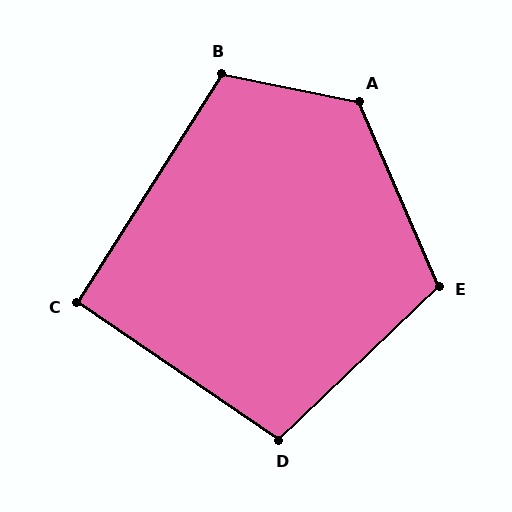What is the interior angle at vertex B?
Approximately 111 degrees (obtuse).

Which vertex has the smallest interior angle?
C, at approximately 92 degrees.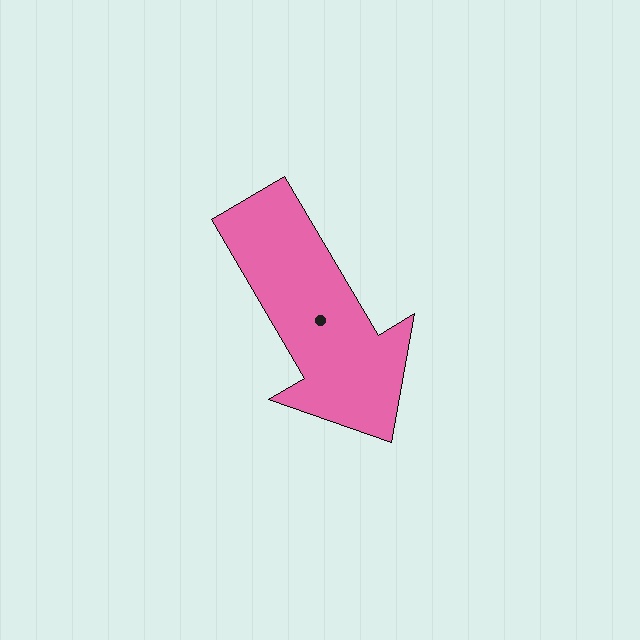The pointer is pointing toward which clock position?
Roughly 5 o'clock.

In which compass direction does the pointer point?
Southeast.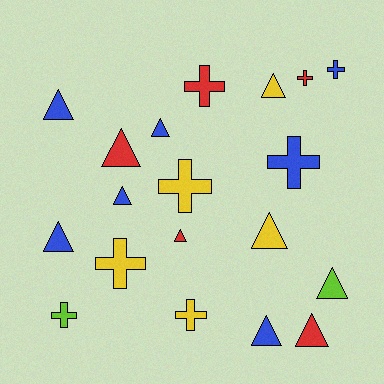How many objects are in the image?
There are 19 objects.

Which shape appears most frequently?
Triangle, with 11 objects.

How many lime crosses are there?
There is 1 lime cross.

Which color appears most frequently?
Blue, with 7 objects.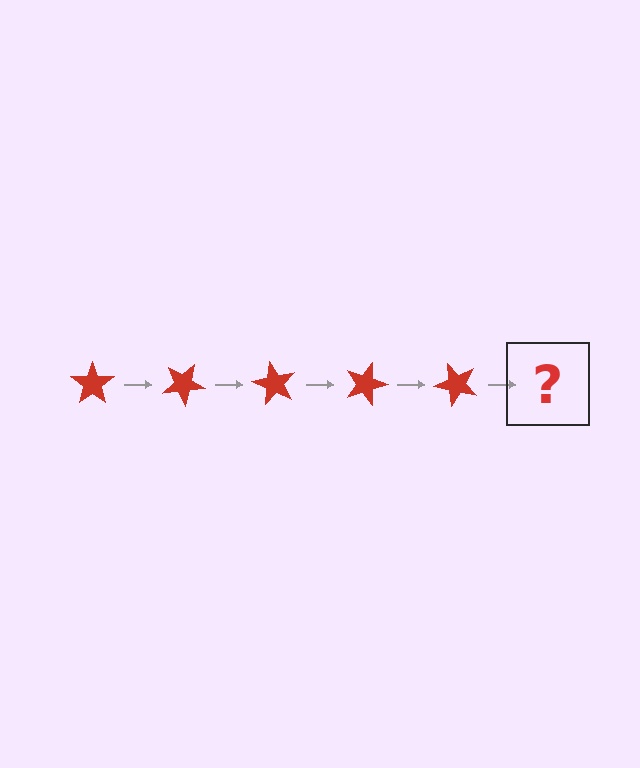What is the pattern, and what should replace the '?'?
The pattern is that the star rotates 30 degrees each step. The '?' should be a red star rotated 150 degrees.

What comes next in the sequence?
The next element should be a red star rotated 150 degrees.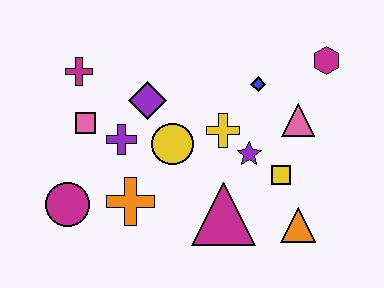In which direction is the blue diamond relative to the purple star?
The blue diamond is above the purple star.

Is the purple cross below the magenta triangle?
No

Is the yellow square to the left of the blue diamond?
No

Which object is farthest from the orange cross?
The magenta hexagon is farthest from the orange cross.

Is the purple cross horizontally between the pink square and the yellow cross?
Yes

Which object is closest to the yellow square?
The purple star is closest to the yellow square.